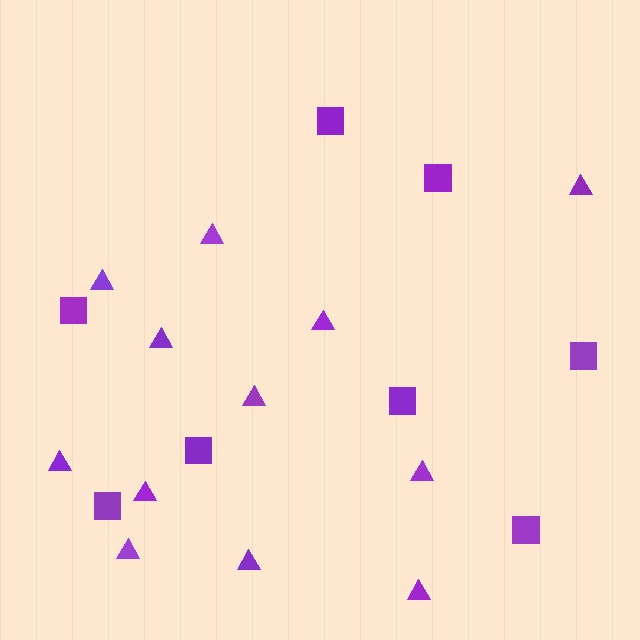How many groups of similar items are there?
There are 2 groups: one group of triangles (12) and one group of squares (8).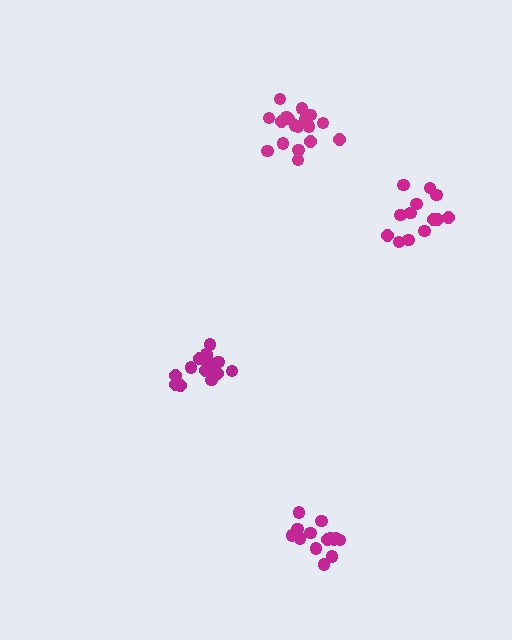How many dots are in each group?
Group 1: 15 dots, Group 2: 14 dots, Group 3: 13 dots, Group 4: 19 dots (61 total).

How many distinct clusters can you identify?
There are 4 distinct clusters.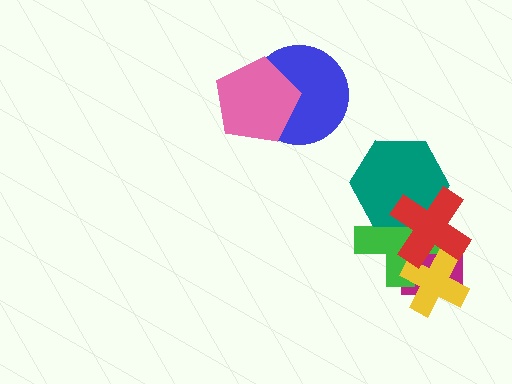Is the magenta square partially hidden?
Yes, it is partially covered by another shape.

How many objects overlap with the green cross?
4 objects overlap with the green cross.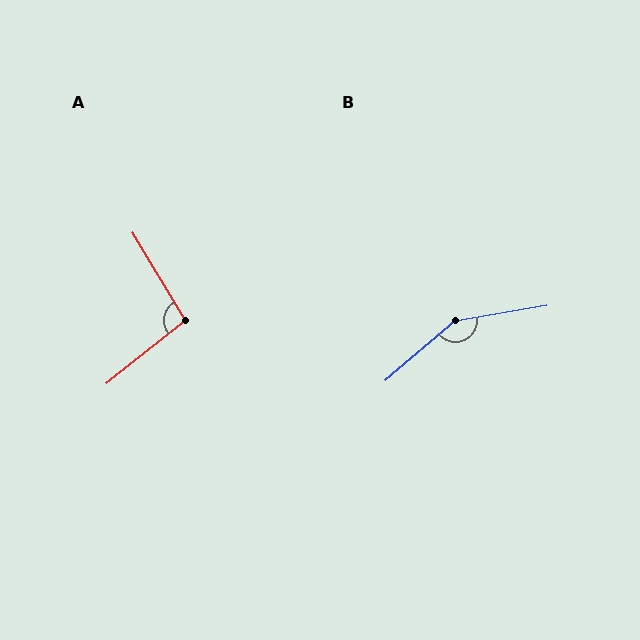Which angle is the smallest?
A, at approximately 97 degrees.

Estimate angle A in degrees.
Approximately 97 degrees.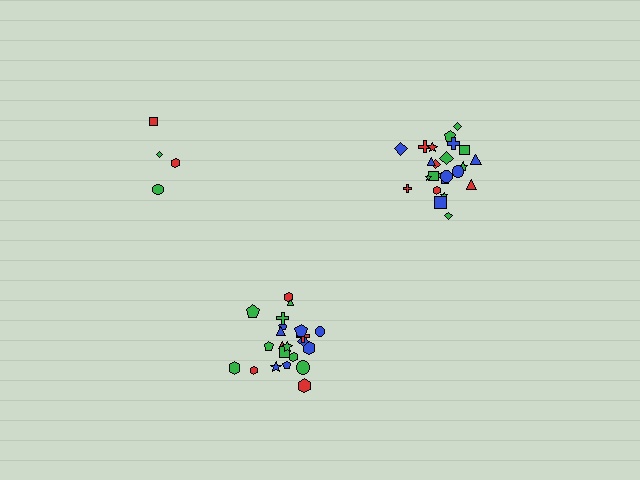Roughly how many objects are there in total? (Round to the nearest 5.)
Roughly 50 objects in total.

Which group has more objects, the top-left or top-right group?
The top-right group.